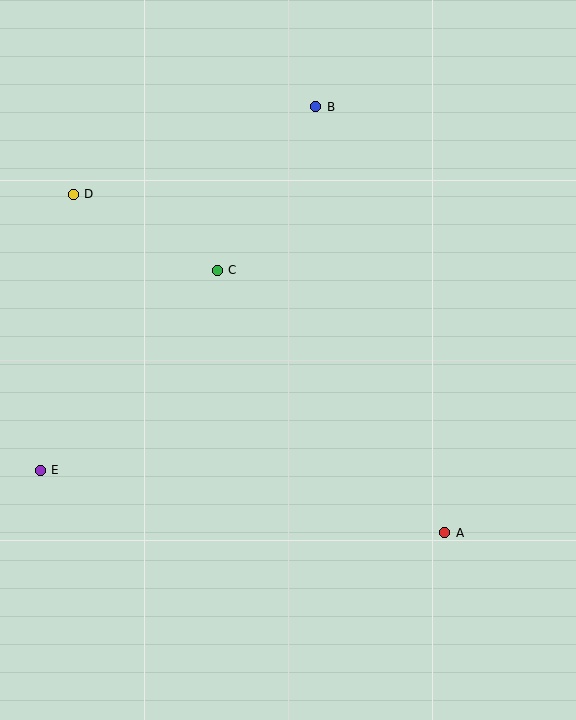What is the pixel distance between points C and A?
The distance between C and A is 347 pixels.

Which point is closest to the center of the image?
Point C at (217, 270) is closest to the center.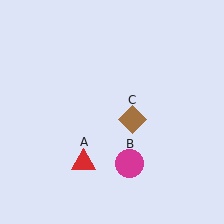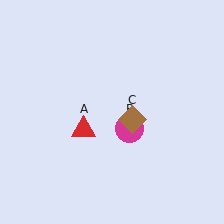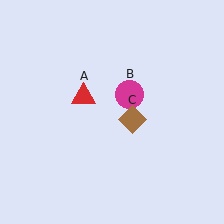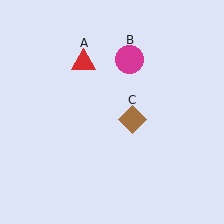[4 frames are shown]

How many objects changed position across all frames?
2 objects changed position: red triangle (object A), magenta circle (object B).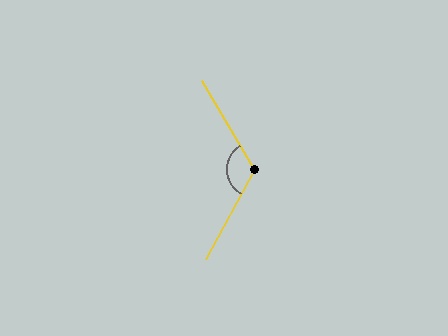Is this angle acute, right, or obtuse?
It is obtuse.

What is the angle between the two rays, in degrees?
Approximately 121 degrees.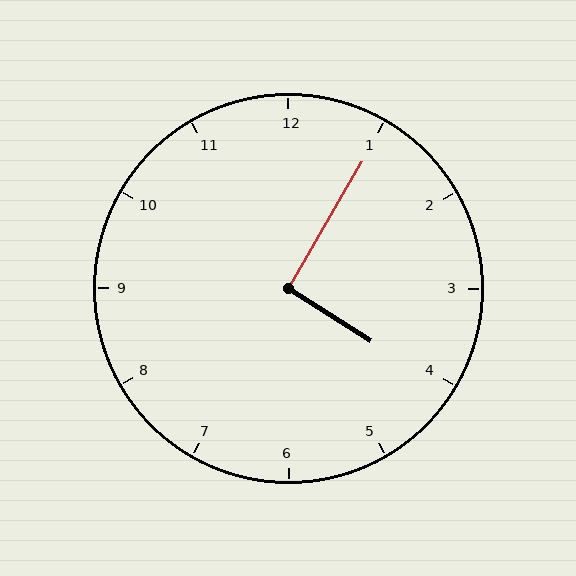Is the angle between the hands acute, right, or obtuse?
It is right.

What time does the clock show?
4:05.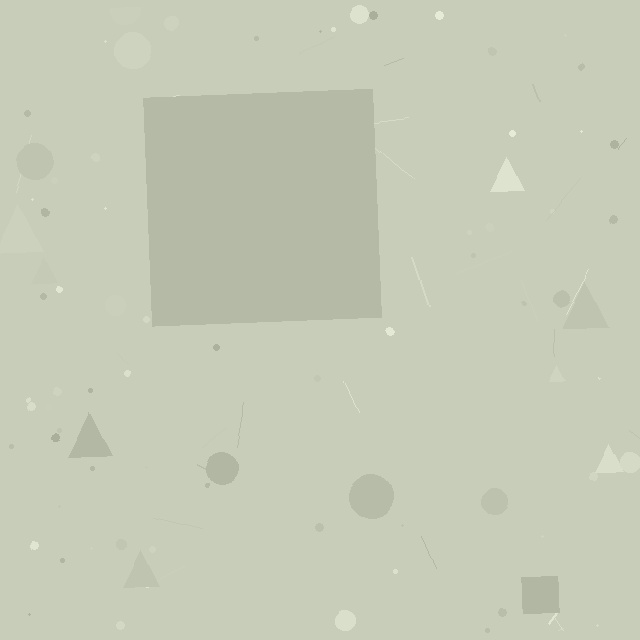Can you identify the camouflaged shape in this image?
The camouflaged shape is a square.